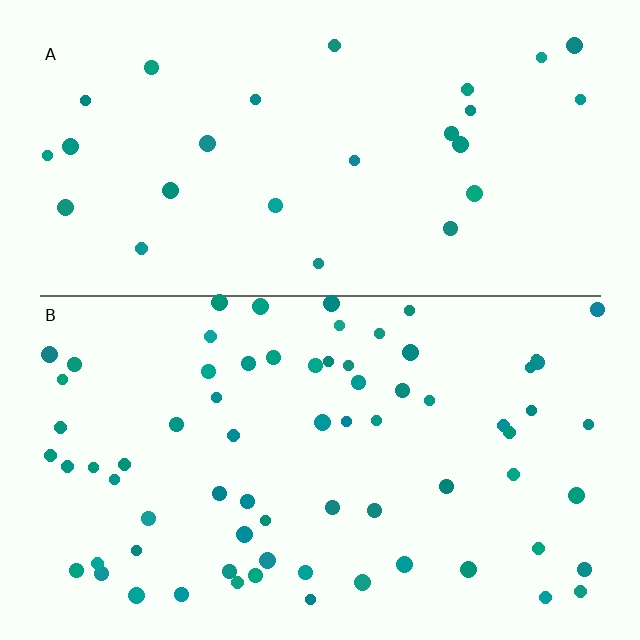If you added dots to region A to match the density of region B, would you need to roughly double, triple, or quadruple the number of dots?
Approximately triple.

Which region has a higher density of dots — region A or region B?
B (the bottom).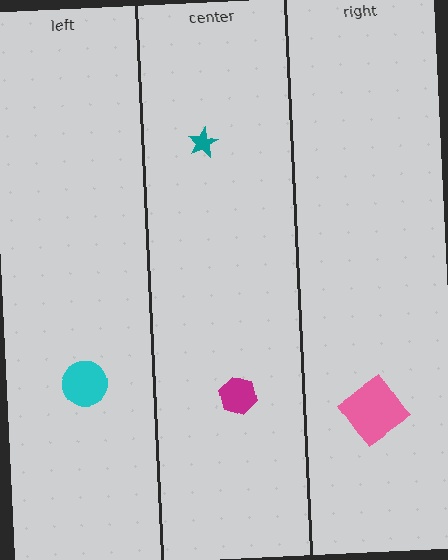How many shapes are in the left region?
1.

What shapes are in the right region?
The pink diamond.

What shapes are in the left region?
The cyan circle.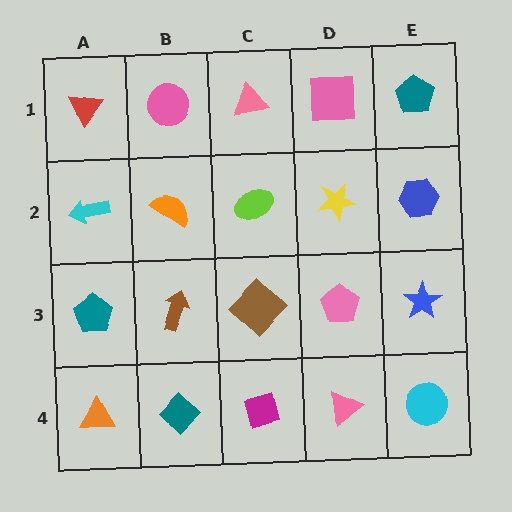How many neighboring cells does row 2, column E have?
3.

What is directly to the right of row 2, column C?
A yellow star.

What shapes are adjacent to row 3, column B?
An orange semicircle (row 2, column B), a teal diamond (row 4, column B), a teal pentagon (row 3, column A), a brown diamond (row 3, column C).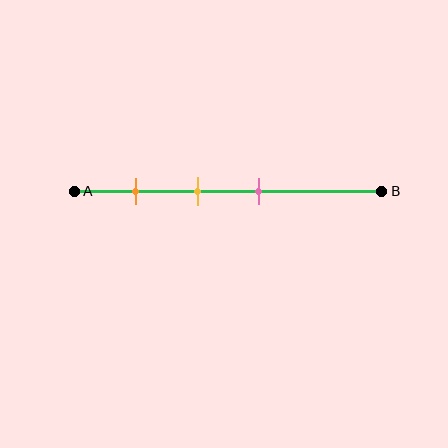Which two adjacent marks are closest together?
The yellow and pink marks are the closest adjacent pair.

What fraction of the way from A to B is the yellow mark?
The yellow mark is approximately 40% (0.4) of the way from A to B.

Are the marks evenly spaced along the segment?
Yes, the marks are approximately evenly spaced.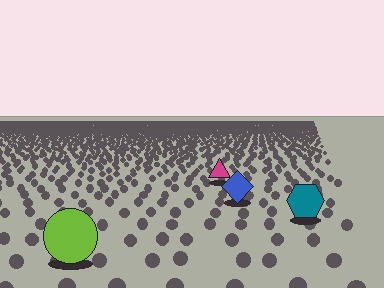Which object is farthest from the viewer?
The magenta triangle is farthest from the viewer. It appears smaller and the ground texture around it is denser.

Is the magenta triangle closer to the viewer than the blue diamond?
No. The blue diamond is closer — you can tell from the texture gradient: the ground texture is coarser near it.